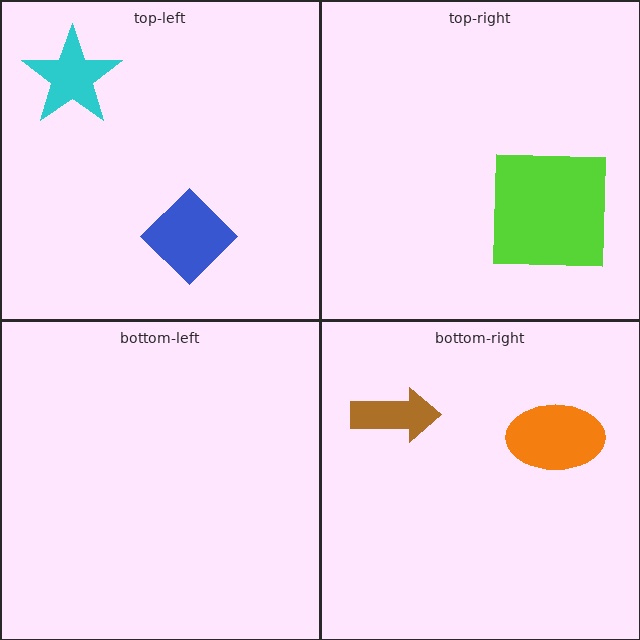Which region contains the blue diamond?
The top-left region.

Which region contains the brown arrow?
The bottom-right region.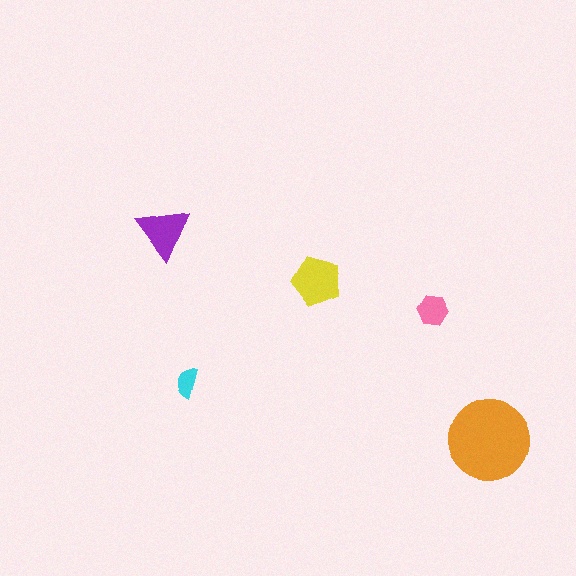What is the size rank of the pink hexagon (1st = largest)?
4th.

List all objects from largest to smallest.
The orange circle, the yellow pentagon, the purple triangle, the pink hexagon, the cyan semicircle.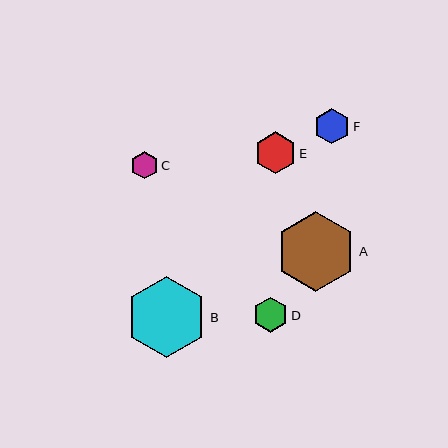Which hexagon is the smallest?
Hexagon C is the smallest with a size of approximately 27 pixels.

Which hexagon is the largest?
Hexagon B is the largest with a size of approximately 81 pixels.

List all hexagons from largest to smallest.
From largest to smallest: B, A, E, F, D, C.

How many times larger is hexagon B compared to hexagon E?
Hexagon B is approximately 1.9 times the size of hexagon E.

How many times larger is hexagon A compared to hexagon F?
Hexagon A is approximately 2.2 times the size of hexagon F.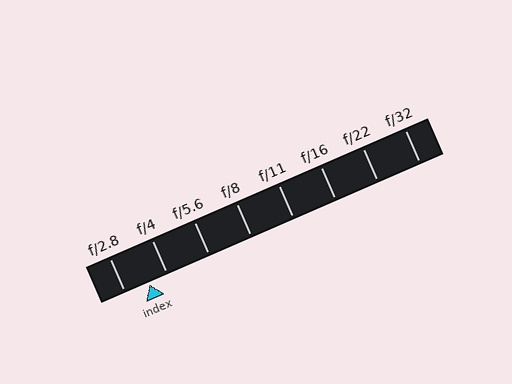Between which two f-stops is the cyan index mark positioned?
The index mark is between f/2.8 and f/4.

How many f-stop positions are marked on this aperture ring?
There are 8 f-stop positions marked.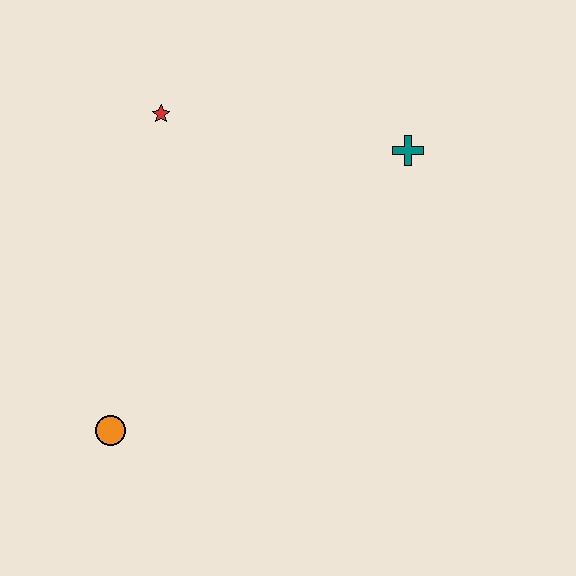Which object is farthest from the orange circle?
The teal cross is farthest from the orange circle.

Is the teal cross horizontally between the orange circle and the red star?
No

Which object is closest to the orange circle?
The red star is closest to the orange circle.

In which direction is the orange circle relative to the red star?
The orange circle is below the red star.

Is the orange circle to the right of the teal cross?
No